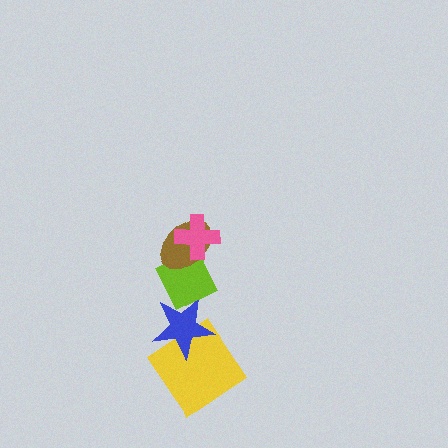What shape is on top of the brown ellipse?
The pink cross is on top of the brown ellipse.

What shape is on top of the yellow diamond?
The blue star is on top of the yellow diamond.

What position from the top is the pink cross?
The pink cross is 1st from the top.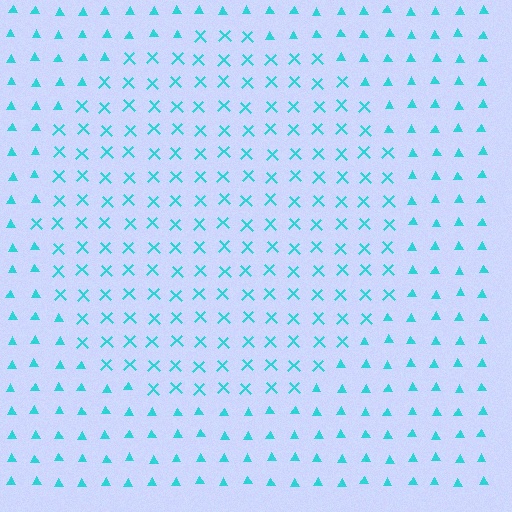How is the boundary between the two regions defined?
The boundary is defined by a change in element shape: X marks inside vs. triangles outside. All elements share the same color and spacing.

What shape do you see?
I see a circle.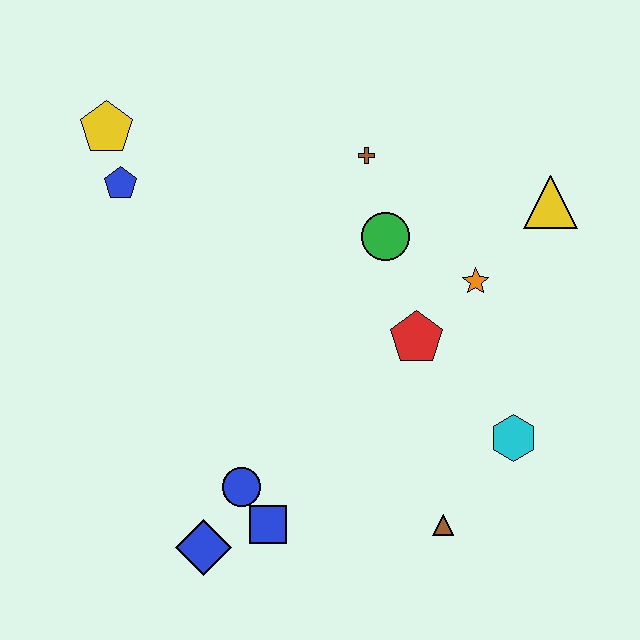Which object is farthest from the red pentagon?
The yellow pentagon is farthest from the red pentagon.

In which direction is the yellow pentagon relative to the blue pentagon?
The yellow pentagon is above the blue pentagon.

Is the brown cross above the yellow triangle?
Yes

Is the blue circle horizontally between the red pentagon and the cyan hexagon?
No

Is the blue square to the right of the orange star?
No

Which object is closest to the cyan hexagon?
The brown triangle is closest to the cyan hexagon.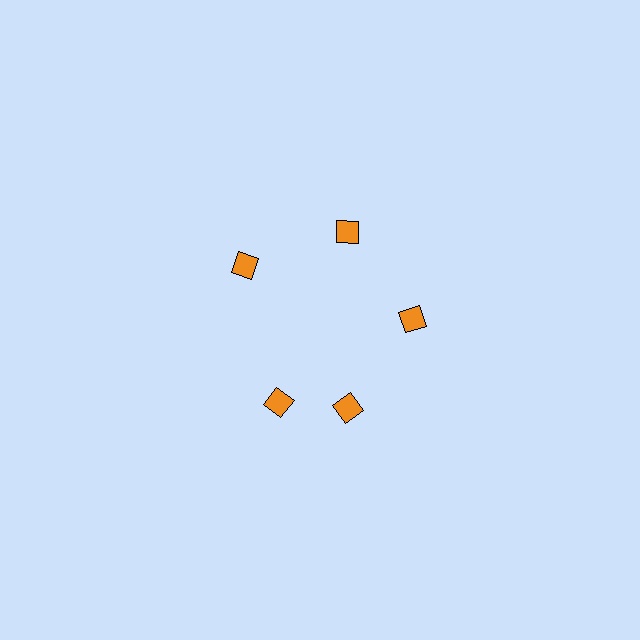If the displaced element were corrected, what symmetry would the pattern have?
It would have 5-fold rotational symmetry — the pattern would map onto itself every 72 degrees.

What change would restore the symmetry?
The symmetry would be restored by rotating it back into even spacing with its neighbors so that all 5 diamonds sit at equal angles and equal distance from the center.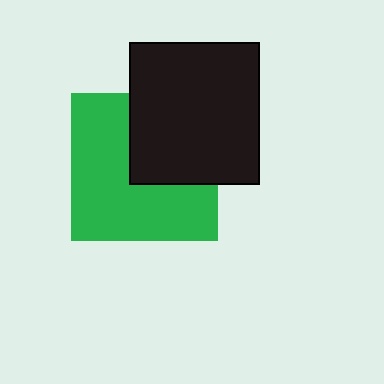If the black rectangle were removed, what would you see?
You would see the complete green square.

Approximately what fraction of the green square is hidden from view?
Roughly 37% of the green square is hidden behind the black rectangle.